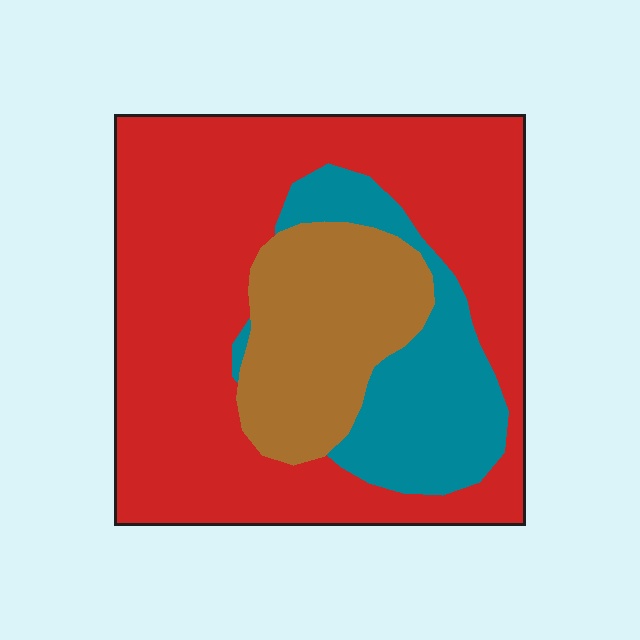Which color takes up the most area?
Red, at roughly 60%.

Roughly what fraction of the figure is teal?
Teal takes up about one sixth (1/6) of the figure.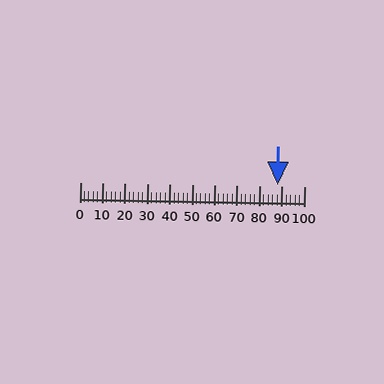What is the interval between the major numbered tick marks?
The major tick marks are spaced 10 units apart.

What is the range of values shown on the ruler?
The ruler shows values from 0 to 100.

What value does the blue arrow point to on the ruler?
The blue arrow points to approximately 88.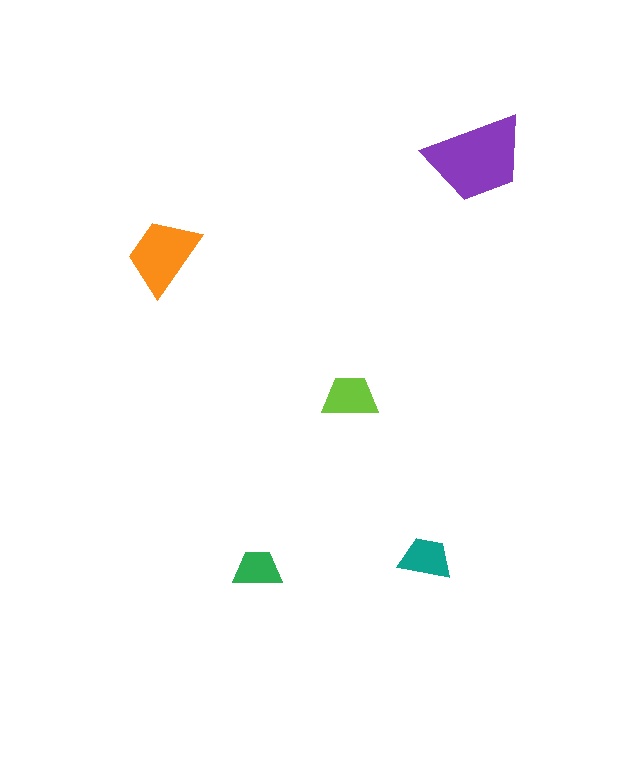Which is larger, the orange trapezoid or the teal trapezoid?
The orange one.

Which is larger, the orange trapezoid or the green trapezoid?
The orange one.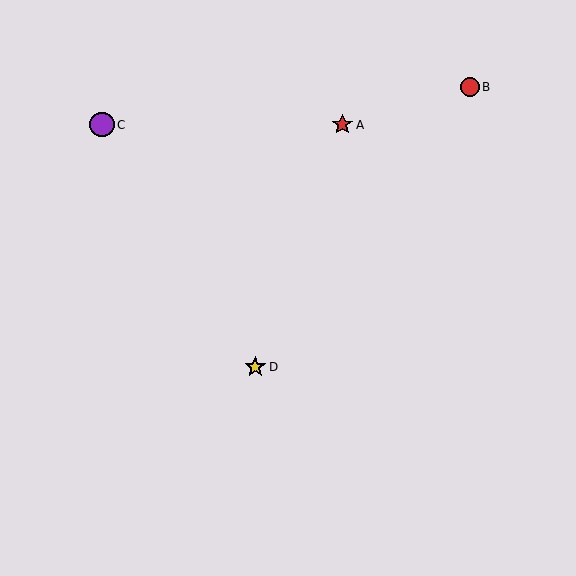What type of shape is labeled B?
Shape B is a red circle.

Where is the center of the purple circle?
The center of the purple circle is at (102, 125).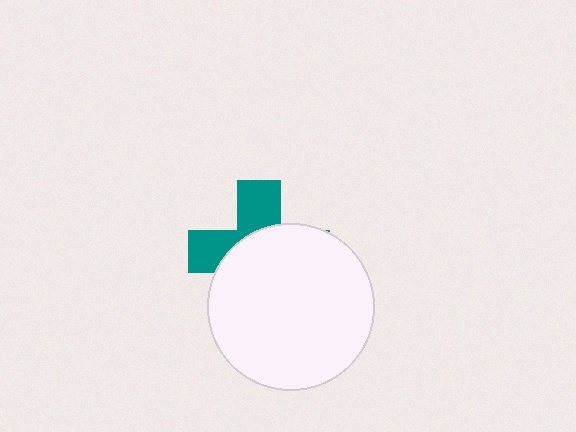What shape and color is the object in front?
The object in front is a white circle.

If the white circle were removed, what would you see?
You would see the complete teal cross.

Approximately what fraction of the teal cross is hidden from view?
Roughly 62% of the teal cross is hidden behind the white circle.